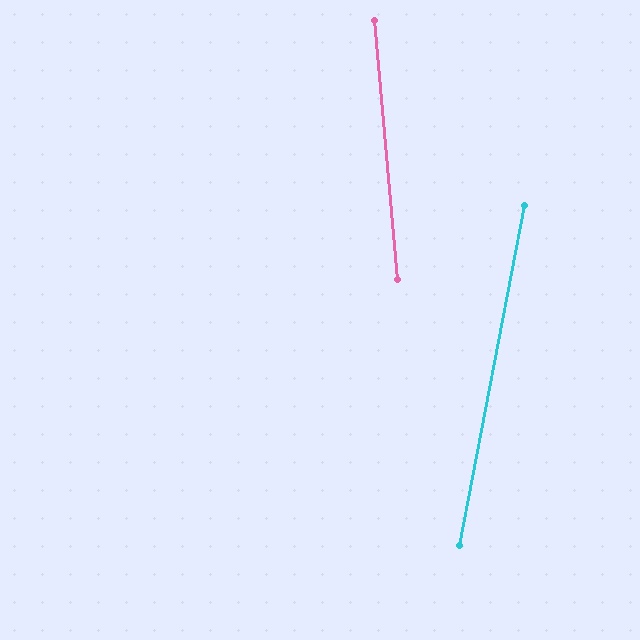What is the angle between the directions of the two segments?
Approximately 16 degrees.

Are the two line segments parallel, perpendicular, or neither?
Neither parallel nor perpendicular — they differ by about 16°.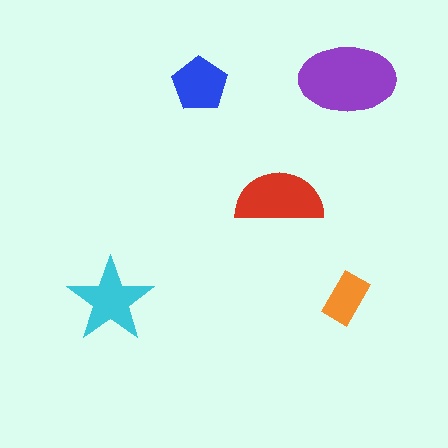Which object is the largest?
The purple ellipse.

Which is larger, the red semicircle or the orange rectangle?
The red semicircle.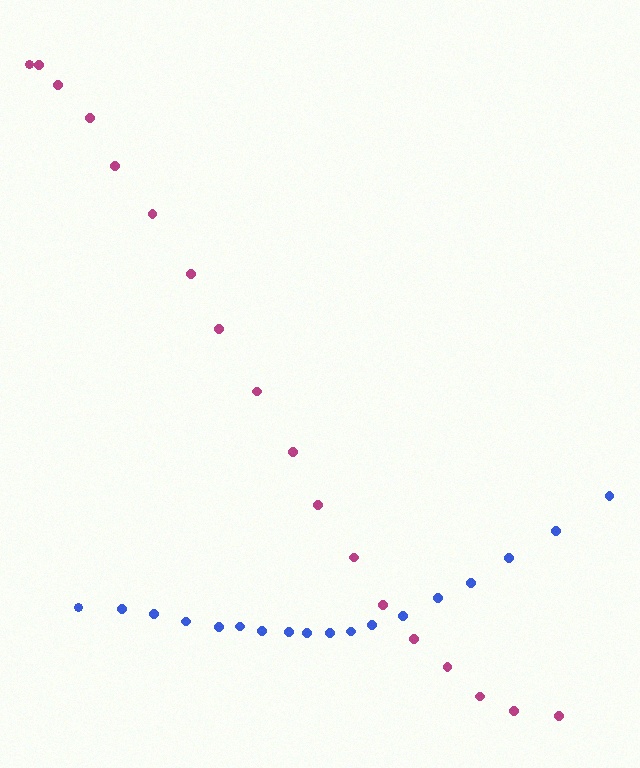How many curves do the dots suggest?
There are 2 distinct paths.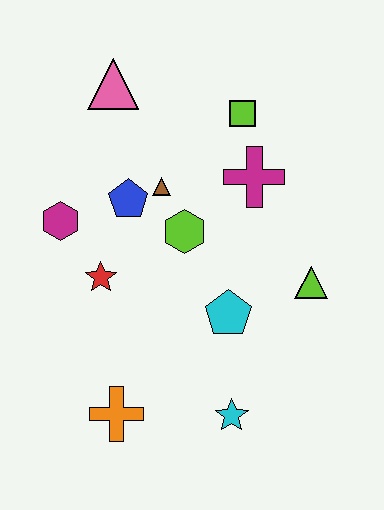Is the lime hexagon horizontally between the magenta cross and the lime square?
No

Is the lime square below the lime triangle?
No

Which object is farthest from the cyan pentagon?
The pink triangle is farthest from the cyan pentagon.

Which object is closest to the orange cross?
The cyan star is closest to the orange cross.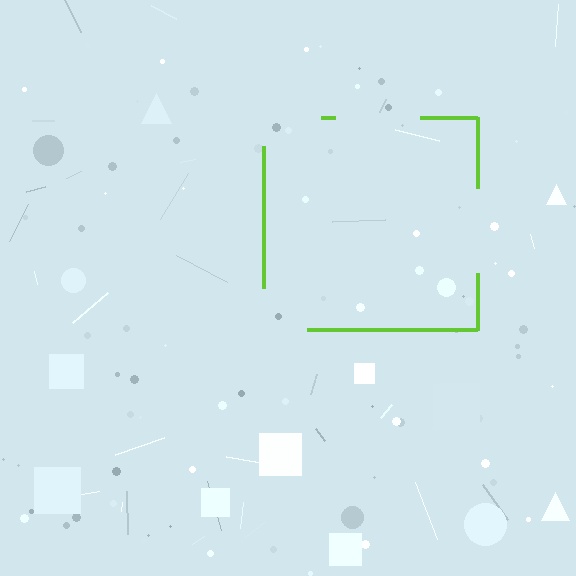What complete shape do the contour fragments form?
The contour fragments form a square.